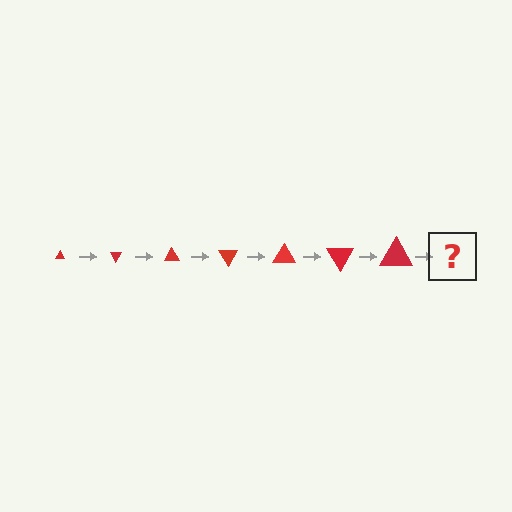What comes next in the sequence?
The next element should be a triangle, larger than the previous one and rotated 420 degrees from the start.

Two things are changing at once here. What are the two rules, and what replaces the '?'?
The two rules are that the triangle grows larger each step and it rotates 60 degrees each step. The '?' should be a triangle, larger than the previous one and rotated 420 degrees from the start.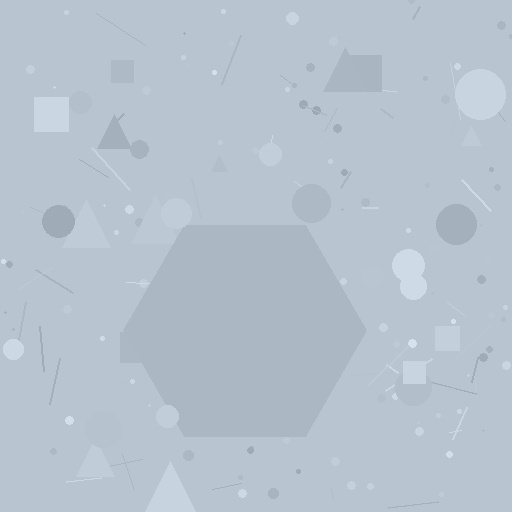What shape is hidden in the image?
A hexagon is hidden in the image.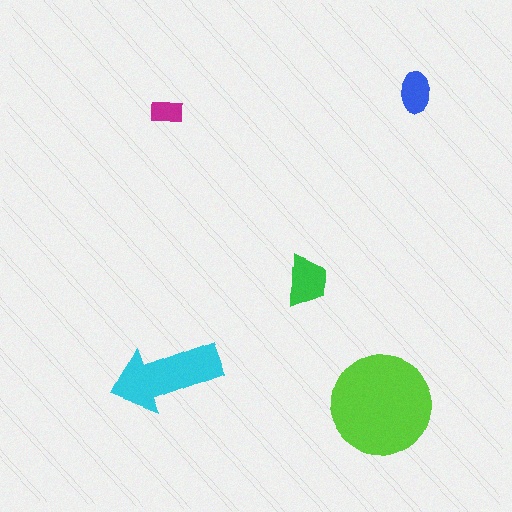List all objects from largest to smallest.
The lime circle, the cyan arrow, the green trapezoid, the blue ellipse, the magenta rectangle.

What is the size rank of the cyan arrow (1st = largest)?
2nd.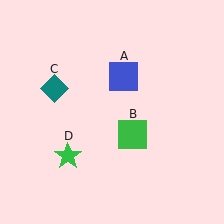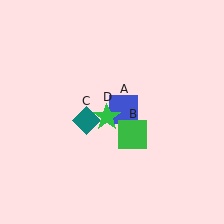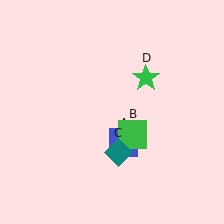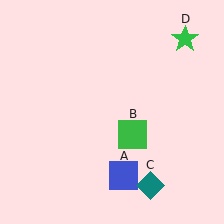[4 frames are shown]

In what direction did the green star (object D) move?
The green star (object D) moved up and to the right.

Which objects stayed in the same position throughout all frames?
Green square (object B) remained stationary.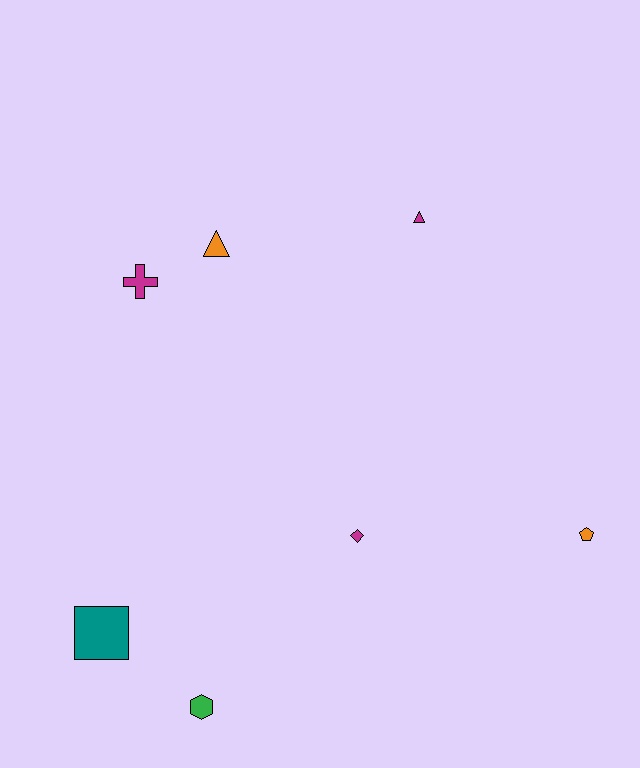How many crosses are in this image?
There is 1 cross.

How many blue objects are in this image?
There are no blue objects.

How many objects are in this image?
There are 7 objects.